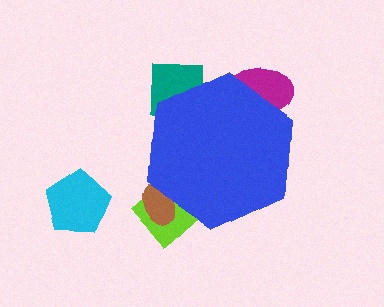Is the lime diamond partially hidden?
Yes, the lime diamond is partially hidden behind the blue hexagon.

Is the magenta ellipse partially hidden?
Yes, the magenta ellipse is partially hidden behind the blue hexagon.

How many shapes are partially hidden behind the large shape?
4 shapes are partially hidden.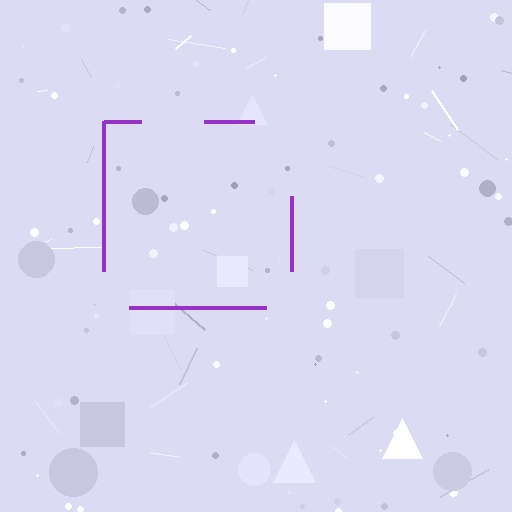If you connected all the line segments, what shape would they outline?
They would outline a square.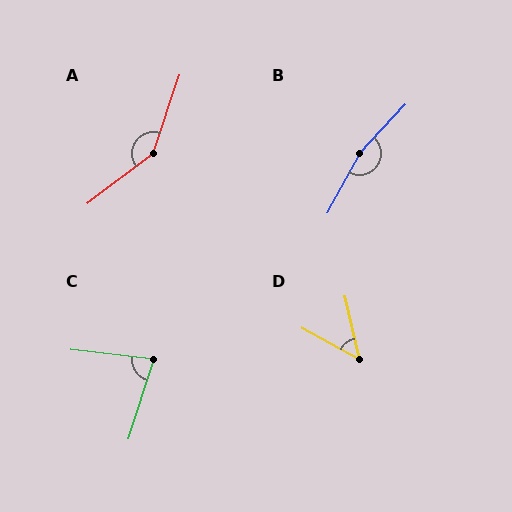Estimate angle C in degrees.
Approximately 79 degrees.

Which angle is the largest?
B, at approximately 165 degrees.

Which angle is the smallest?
D, at approximately 49 degrees.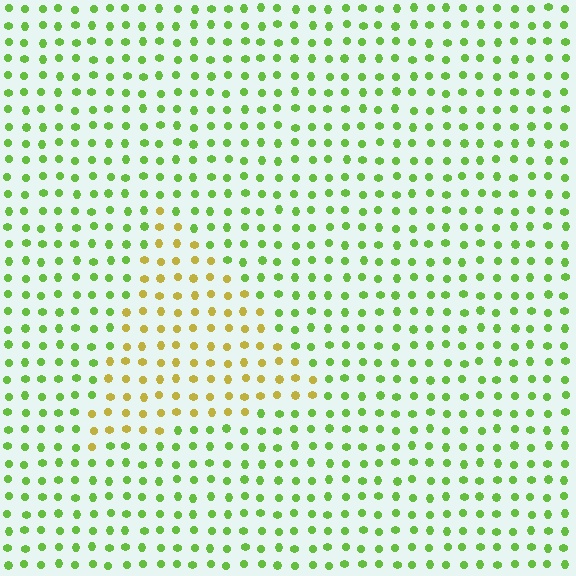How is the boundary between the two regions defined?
The boundary is defined purely by a slight shift in hue (about 48 degrees). Spacing, size, and orientation are identical on both sides.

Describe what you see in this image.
The image is filled with small lime elements in a uniform arrangement. A triangle-shaped region is visible where the elements are tinted to a slightly different hue, forming a subtle color boundary.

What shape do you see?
I see a triangle.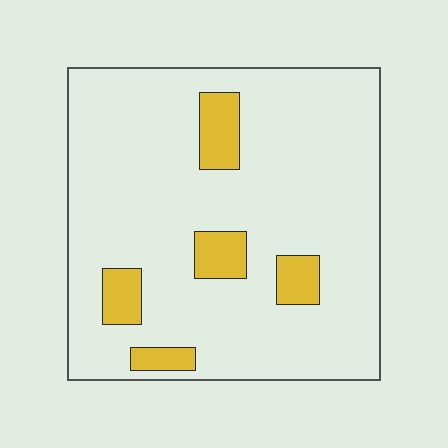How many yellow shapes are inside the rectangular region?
5.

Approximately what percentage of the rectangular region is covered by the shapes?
Approximately 10%.